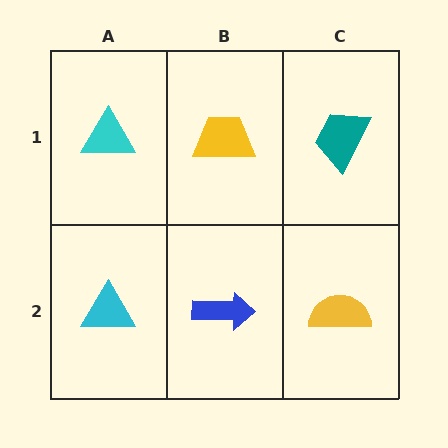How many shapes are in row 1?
3 shapes.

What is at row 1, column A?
A cyan triangle.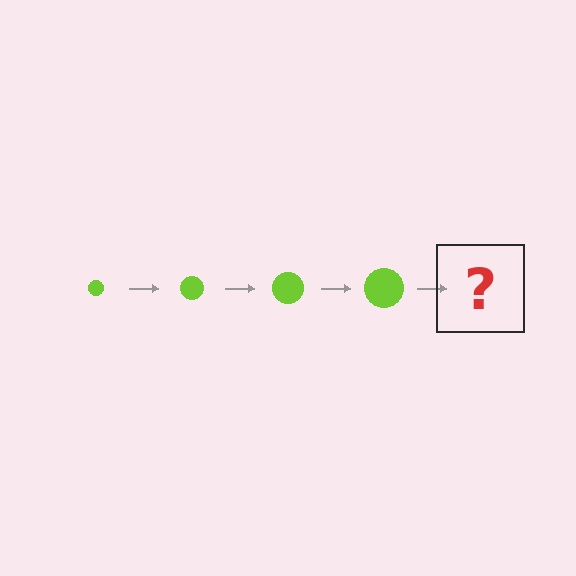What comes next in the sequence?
The next element should be a lime circle, larger than the previous one.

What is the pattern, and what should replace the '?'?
The pattern is that the circle gets progressively larger each step. The '?' should be a lime circle, larger than the previous one.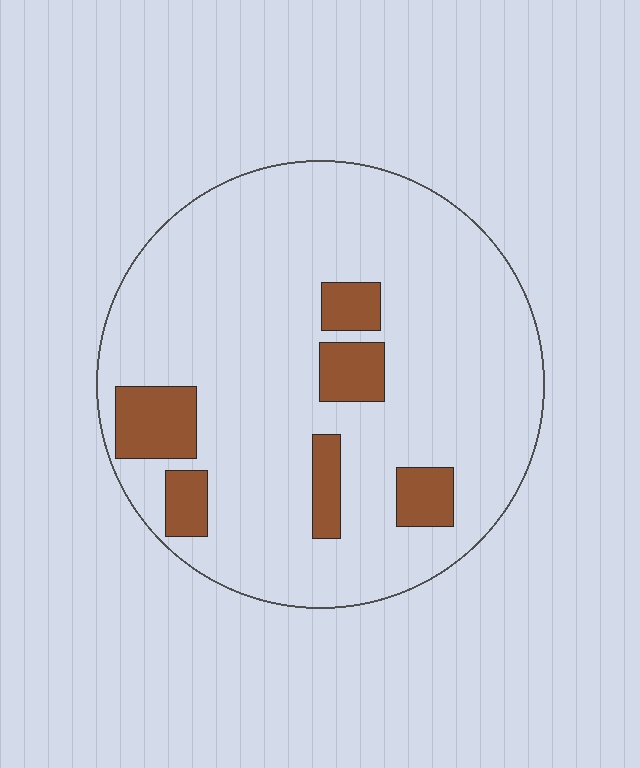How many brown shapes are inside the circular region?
6.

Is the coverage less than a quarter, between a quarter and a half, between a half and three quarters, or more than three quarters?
Less than a quarter.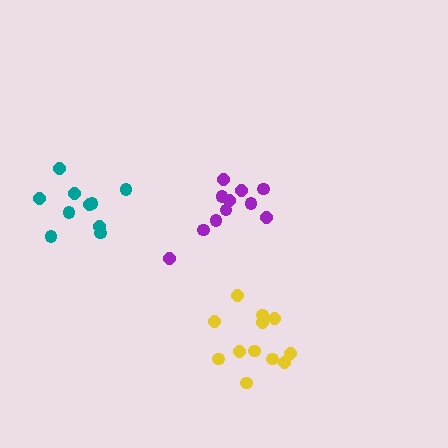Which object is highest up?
The purple cluster is topmost.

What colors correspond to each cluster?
The clusters are colored: purple, yellow, teal.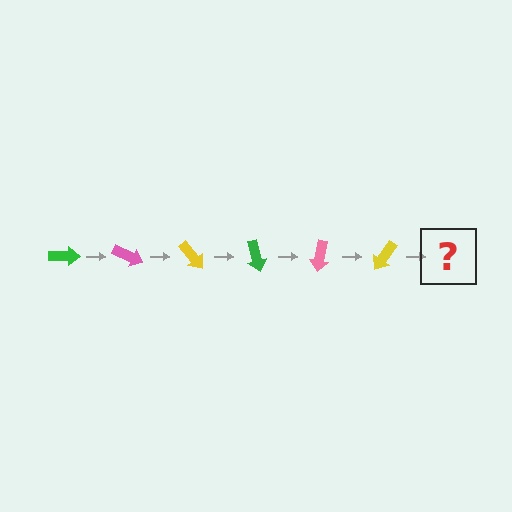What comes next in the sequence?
The next element should be a green arrow, rotated 150 degrees from the start.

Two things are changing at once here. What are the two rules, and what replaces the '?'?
The two rules are that it rotates 25 degrees each step and the color cycles through green, pink, and yellow. The '?' should be a green arrow, rotated 150 degrees from the start.